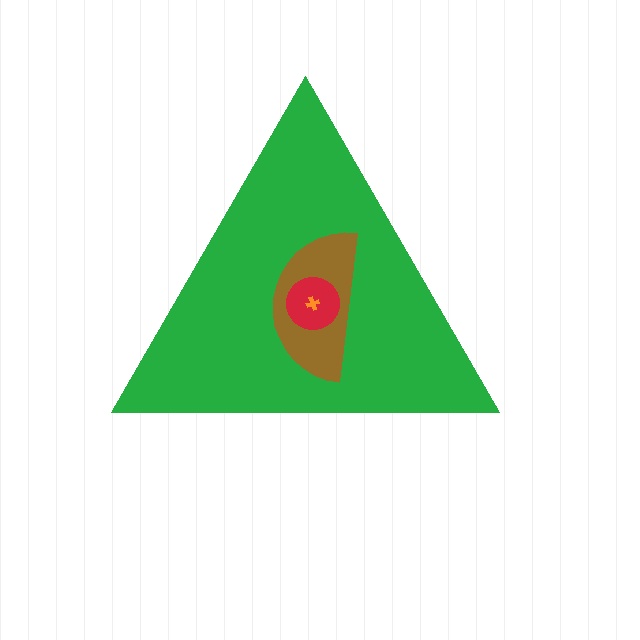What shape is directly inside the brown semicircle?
The red circle.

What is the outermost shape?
The green triangle.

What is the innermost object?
The orange cross.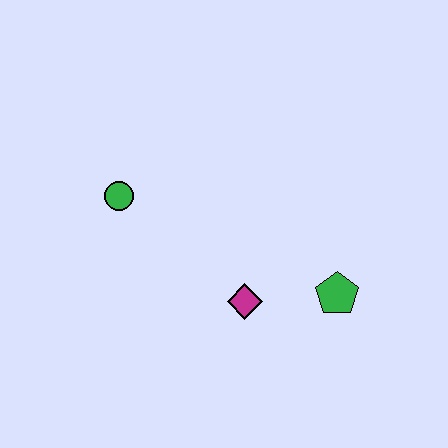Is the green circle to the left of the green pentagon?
Yes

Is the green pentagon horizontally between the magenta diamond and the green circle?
No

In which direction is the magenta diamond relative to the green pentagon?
The magenta diamond is to the left of the green pentagon.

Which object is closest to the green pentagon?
The magenta diamond is closest to the green pentagon.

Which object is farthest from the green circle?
The green pentagon is farthest from the green circle.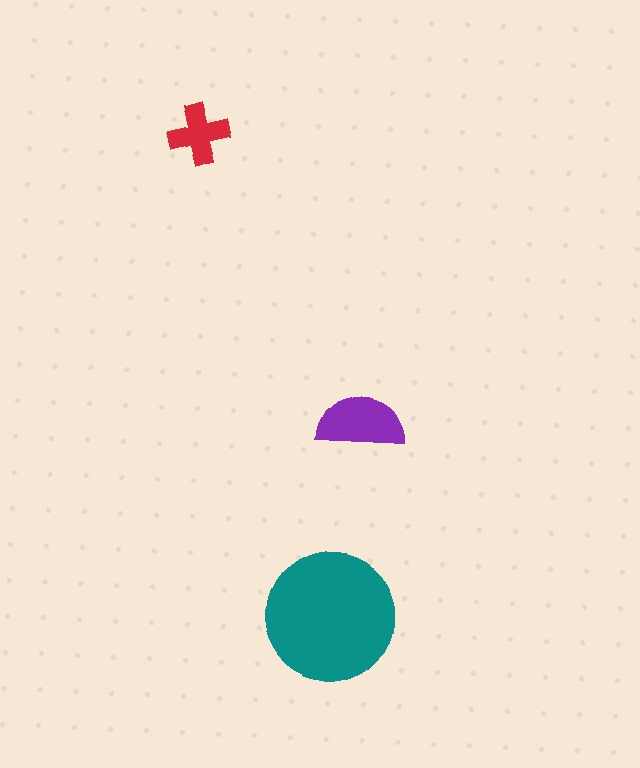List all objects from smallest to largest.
The red cross, the purple semicircle, the teal circle.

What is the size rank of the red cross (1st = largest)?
3rd.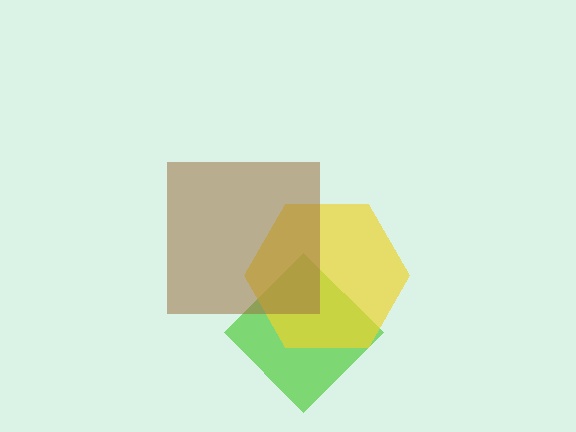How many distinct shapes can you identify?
There are 3 distinct shapes: a lime diamond, a yellow hexagon, a brown square.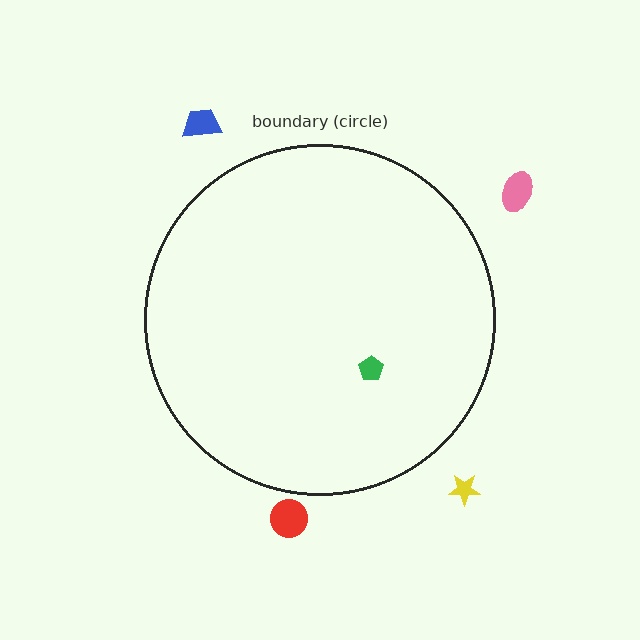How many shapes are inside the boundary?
1 inside, 4 outside.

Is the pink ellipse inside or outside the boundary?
Outside.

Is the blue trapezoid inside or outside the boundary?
Outside.